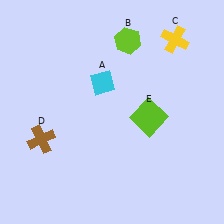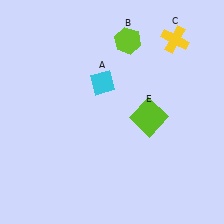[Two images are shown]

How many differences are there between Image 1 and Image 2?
There is 1 difference between the two images.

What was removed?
The brown cross (D) was removed in Image 2.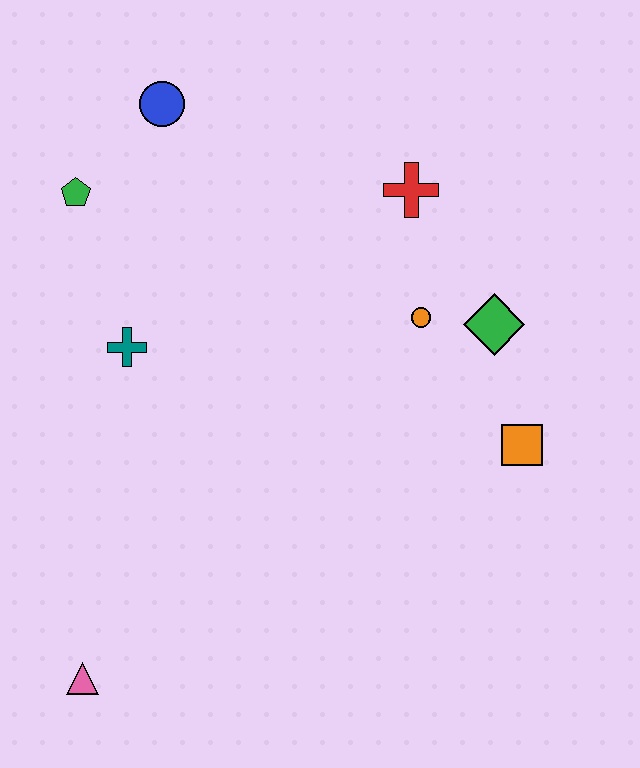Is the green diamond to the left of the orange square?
Yes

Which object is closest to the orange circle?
The green diamond is closest to the orange circle.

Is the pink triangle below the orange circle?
Yes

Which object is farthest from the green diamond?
The pink triangle is farthest from the green diamond.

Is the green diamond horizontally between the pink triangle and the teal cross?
No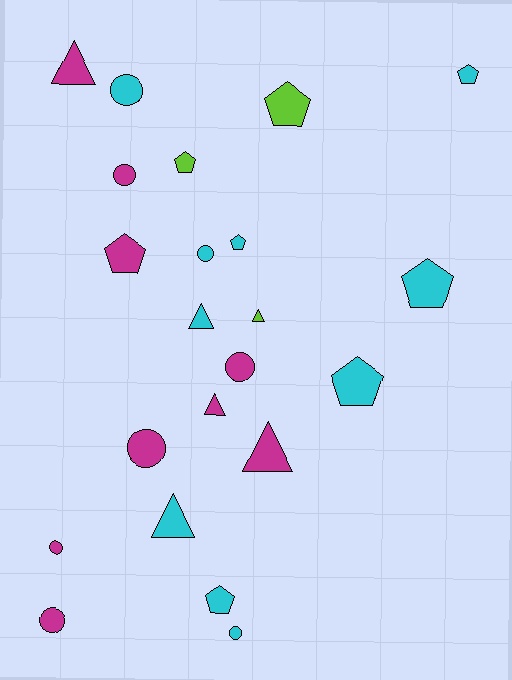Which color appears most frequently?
Cyan, with 10 objects.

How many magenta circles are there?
There are 5 magenta circles.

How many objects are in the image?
There are 22 objects.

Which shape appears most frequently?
Circle, with 8 objects.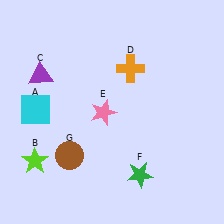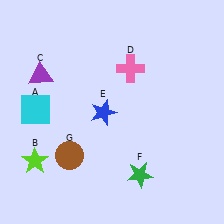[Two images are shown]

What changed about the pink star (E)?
In Image 1, E is pink. In Image 2, it changed to blue.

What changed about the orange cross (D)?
In Image 1, D is orange. In Image 2, it changed to pink.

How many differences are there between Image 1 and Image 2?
There are 2 differences between the two images.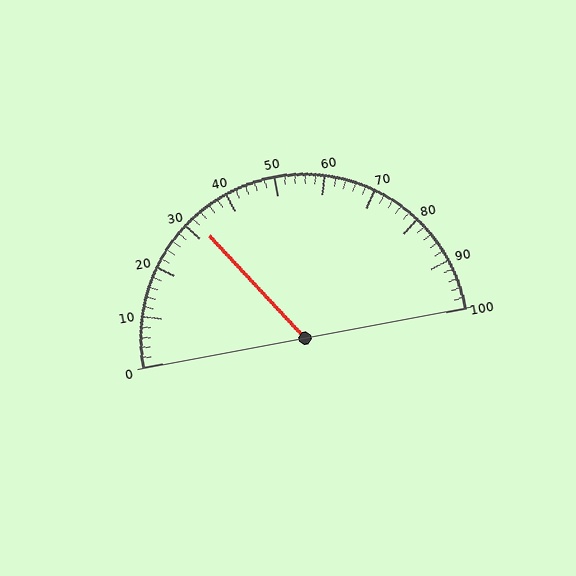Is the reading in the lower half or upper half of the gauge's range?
The reading is in the lower half of the range (0 to 100).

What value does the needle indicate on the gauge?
The needle indicates approximately 32.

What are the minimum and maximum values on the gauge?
The gauge ranges from 0 to 100.